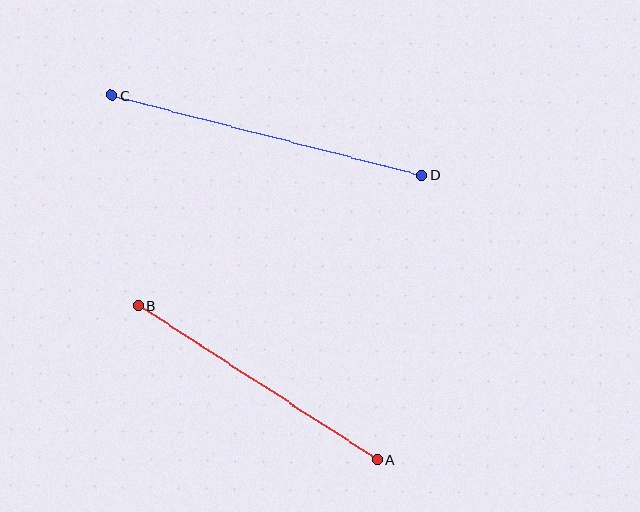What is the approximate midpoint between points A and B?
The midpoint is at approximately (258, 383) pixels.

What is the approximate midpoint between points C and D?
The midpoint is at approximately (267, 135) pixels.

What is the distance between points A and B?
The distance is approximately 284 pixels.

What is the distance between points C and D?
The distance is approximately 321 pixels.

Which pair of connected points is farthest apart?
Points C and D are farthest apart.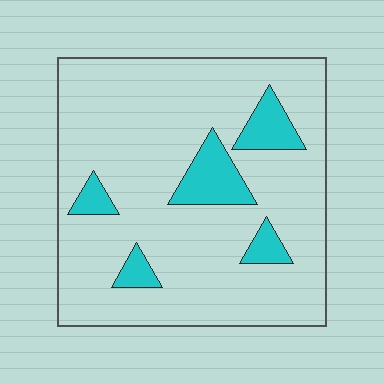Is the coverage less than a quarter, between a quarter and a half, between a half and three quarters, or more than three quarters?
Less than a quarter.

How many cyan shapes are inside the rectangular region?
5.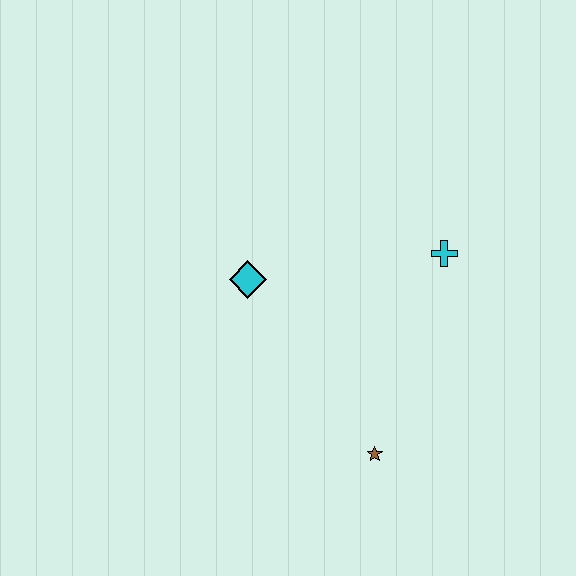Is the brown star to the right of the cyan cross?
No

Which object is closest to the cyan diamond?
The cyan cross is closest to the cyan diamond.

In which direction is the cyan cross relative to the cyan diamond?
The cyan cross is to the right of the cyan diamond.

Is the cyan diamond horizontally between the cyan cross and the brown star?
No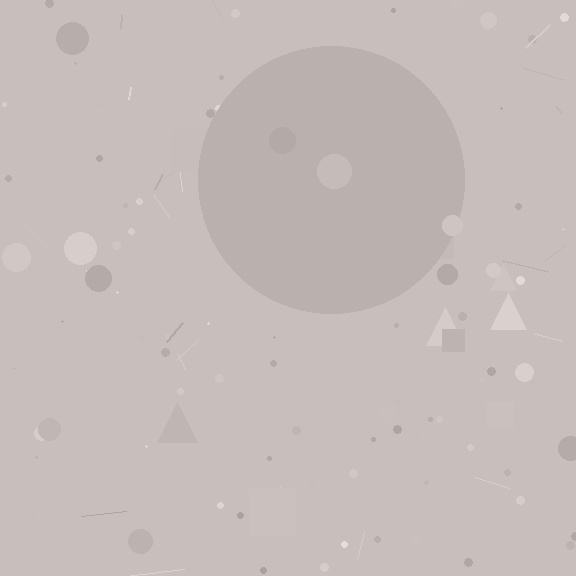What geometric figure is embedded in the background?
A circle is embedded in the background.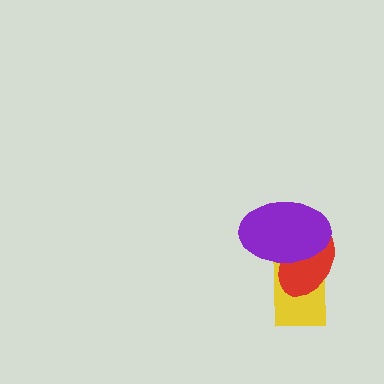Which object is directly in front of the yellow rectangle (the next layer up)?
The red ellipse is directly in front of the yellow rectangle.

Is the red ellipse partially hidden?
Yes, it is partially covered by another shape.